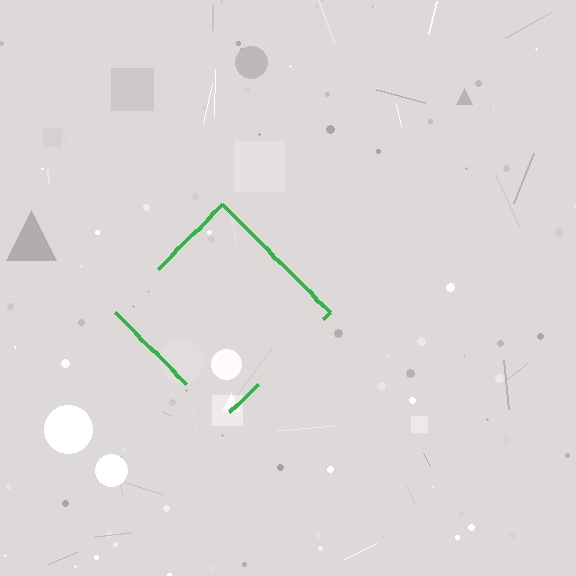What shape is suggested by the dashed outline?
The dashed outline suggests a diamond.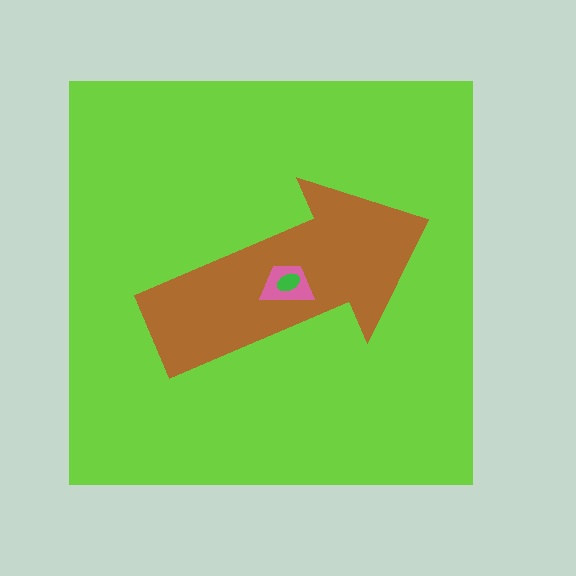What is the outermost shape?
The lime square.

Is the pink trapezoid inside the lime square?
Yes.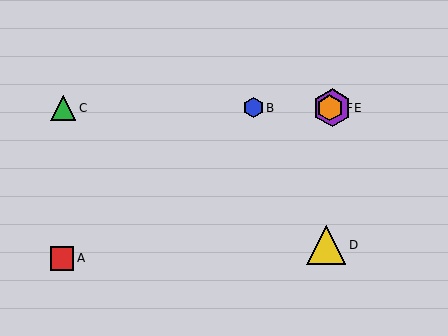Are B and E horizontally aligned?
Yes, both are at y≈108.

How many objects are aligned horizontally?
4 objects (B, C, E, F) are aligned horizontally.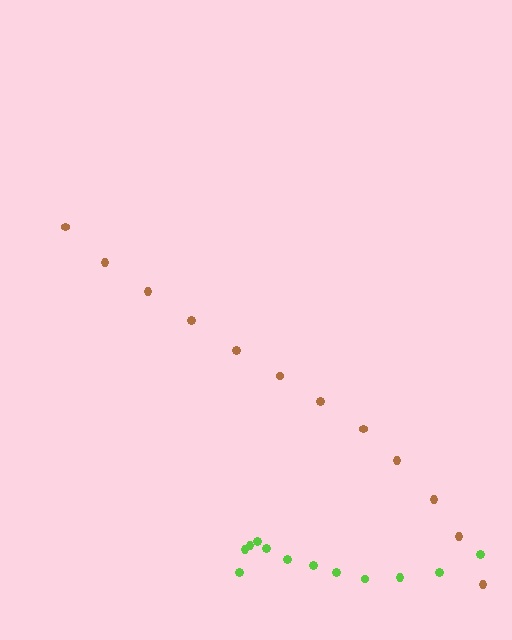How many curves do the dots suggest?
There are 2 distinct paths.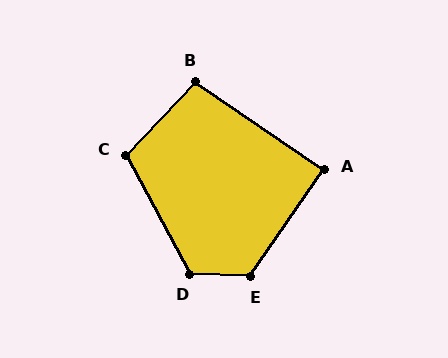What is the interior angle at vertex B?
Approximately 100 degrees (obtuse).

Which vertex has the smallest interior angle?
A, at approximately 89 degrees.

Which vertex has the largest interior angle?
E, at approximately 122 degrees.